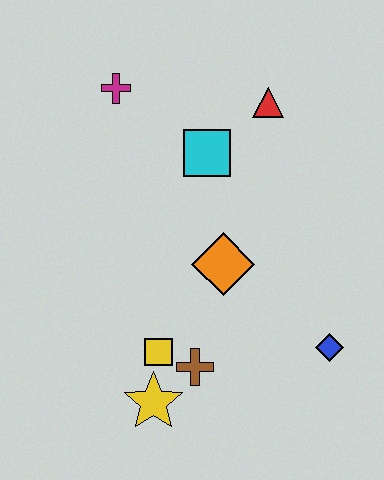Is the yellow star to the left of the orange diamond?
Yes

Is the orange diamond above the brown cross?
Yes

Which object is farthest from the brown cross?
The magenta cross is farthest from the brown cross.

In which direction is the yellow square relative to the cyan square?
The yellow square is below the cyan square.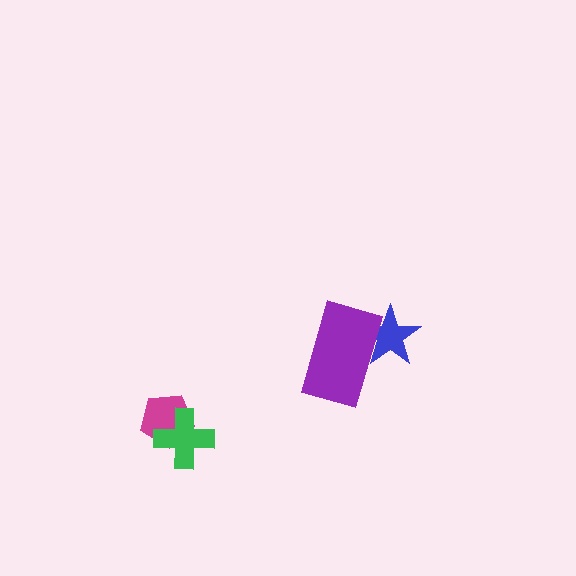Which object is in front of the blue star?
The purple rectangle is in front of the blue star.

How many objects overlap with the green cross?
1 object overlaps with the green cross.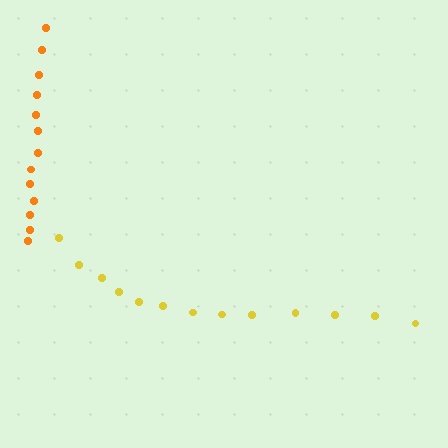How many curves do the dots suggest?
There are 2 distinct paths.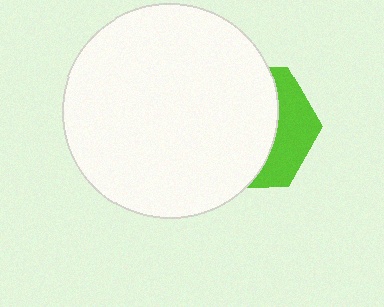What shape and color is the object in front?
The object in front is a white circle.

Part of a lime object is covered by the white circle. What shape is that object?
It is a hexagon.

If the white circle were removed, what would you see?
You would see the complete lime hexagon.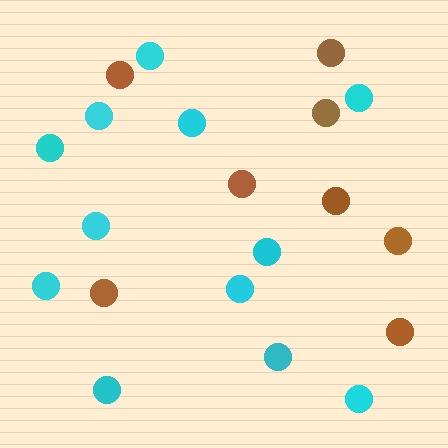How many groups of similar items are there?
There are 2 groups: one group of brown circles (8) and one group of cyan circles (12).